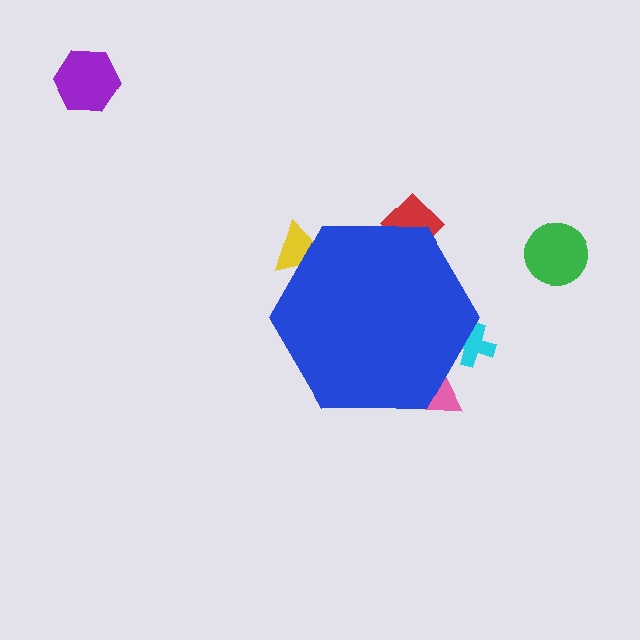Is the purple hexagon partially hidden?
No, the purple hexagon is fully visible.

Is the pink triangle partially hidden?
Yes, the pink triangle is partially hidden behind the blue hexagon.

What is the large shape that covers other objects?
A blue hexagon.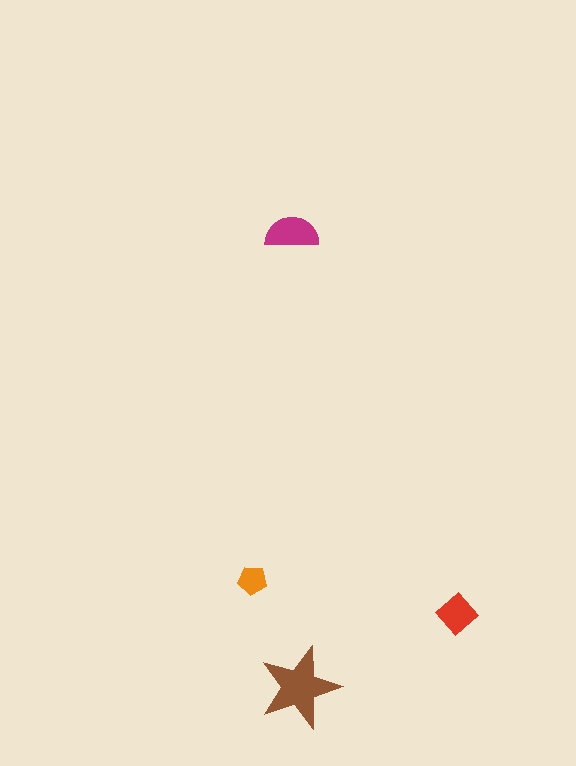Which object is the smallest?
The orange pentagon.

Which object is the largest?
The brown star.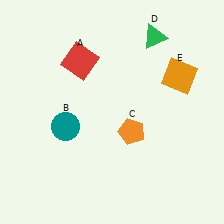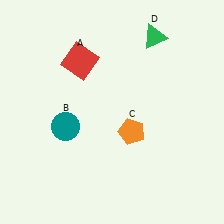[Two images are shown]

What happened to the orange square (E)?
The orange square (E) was removed in Image 2. It was in the top-right area of Image 1.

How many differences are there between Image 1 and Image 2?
There is 1 difference between the two images.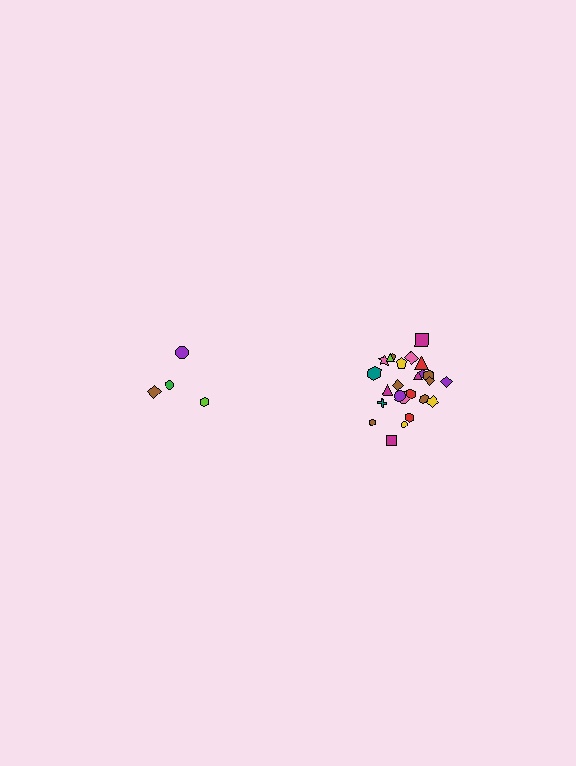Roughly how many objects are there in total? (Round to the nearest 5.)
Roughly 30 objects in total.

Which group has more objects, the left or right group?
The right group.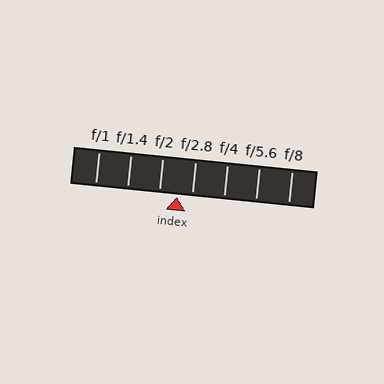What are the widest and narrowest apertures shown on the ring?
The widest aperture shown is f/1 and the narrowest is f/8.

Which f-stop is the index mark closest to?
The index mark is closest to f/2.8.